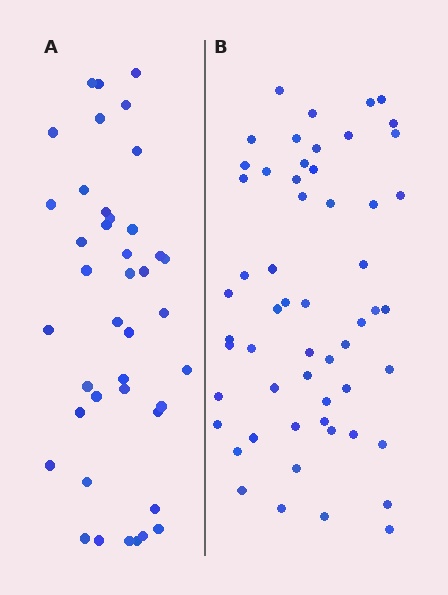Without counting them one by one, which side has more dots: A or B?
Region B (the right region) has more dots.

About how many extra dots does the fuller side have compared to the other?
Region B has approximately 15 more dots than region A.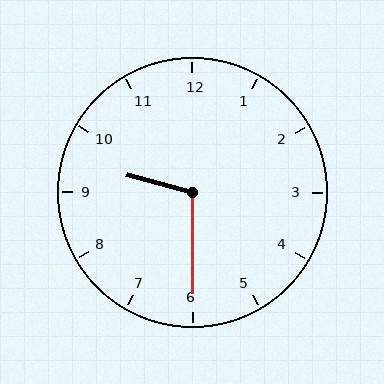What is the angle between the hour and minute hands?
Approximately 105 degrees.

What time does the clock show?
9:30.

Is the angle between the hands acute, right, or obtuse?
It is obtuse.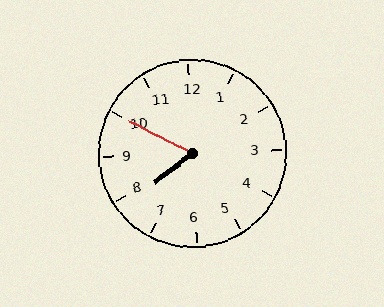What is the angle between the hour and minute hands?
Approximately 65 degrees.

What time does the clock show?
7:50.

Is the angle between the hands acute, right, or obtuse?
It is acute.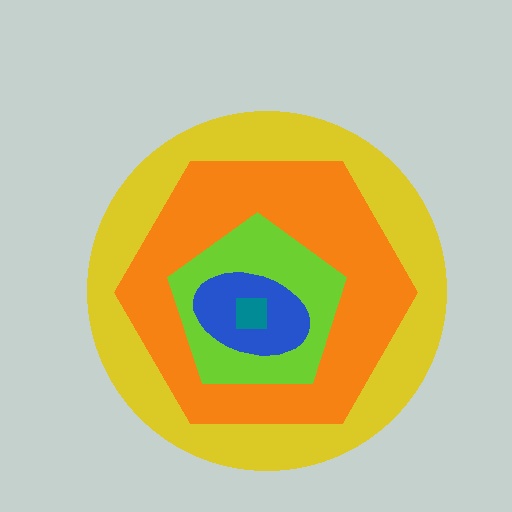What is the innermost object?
The teal square.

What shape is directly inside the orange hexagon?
The lime pentagon.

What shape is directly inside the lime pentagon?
The blue ellipse.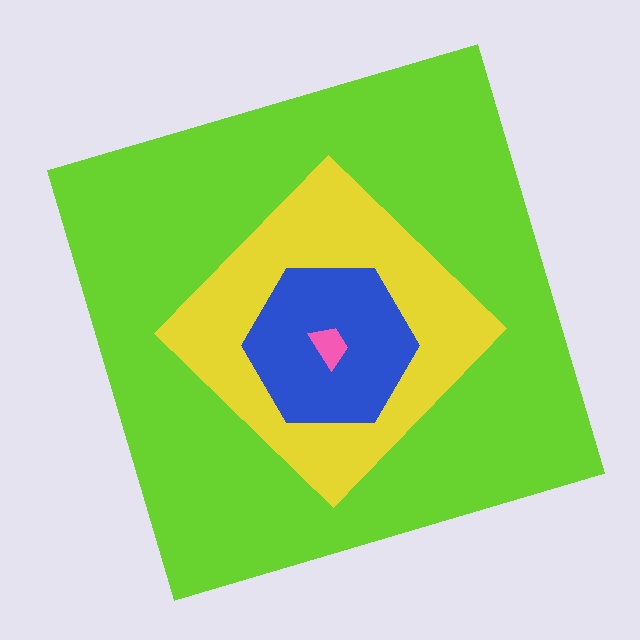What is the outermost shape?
The lime square.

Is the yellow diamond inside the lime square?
Yes.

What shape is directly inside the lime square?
The yellow diamond.